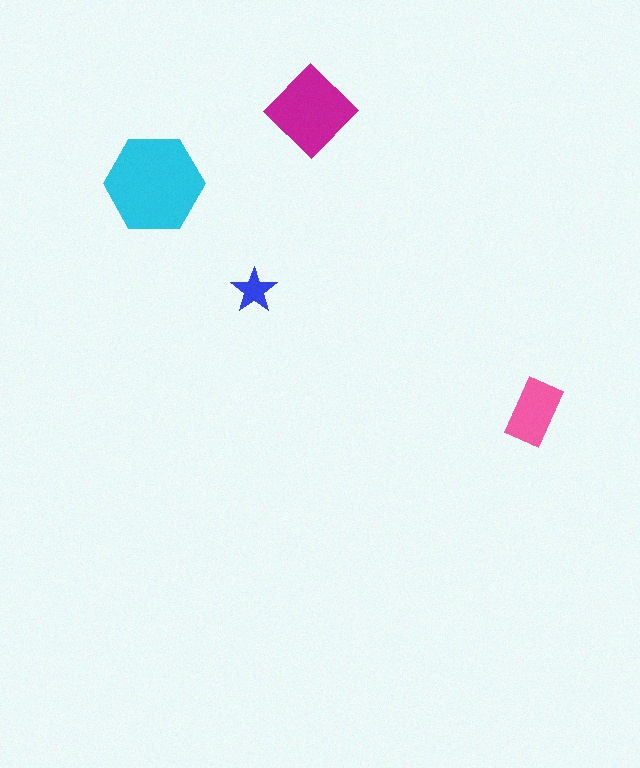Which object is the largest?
The cyan hexagon.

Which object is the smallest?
The blue star.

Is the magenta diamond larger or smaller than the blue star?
Larger.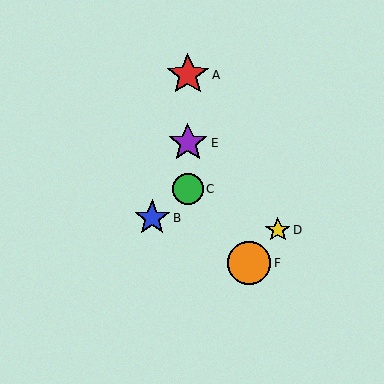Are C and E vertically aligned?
Yes, both are at x≈188.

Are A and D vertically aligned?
No, A is at x≈188 and D is at x≈278.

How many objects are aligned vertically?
3 objects (A, C, E) are aligned vertically.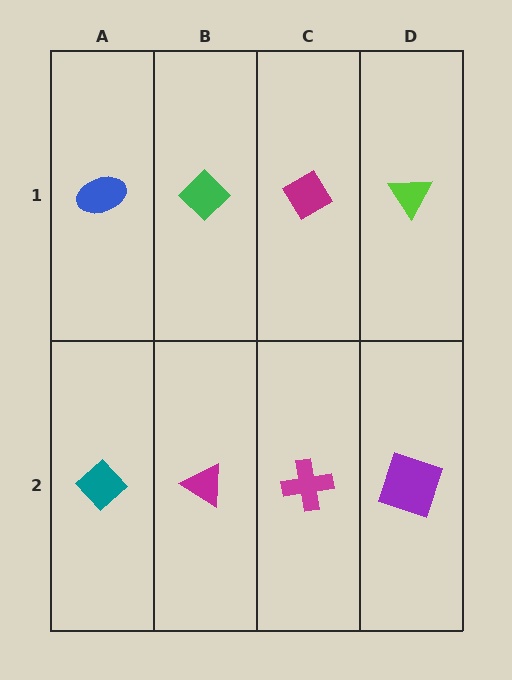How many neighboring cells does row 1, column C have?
3.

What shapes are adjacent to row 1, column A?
A teal diamond (row 2, column A), a green diamond (row 1, column B).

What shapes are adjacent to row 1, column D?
A purple square (row 2, column D), a magenta diamond (row 1, column C).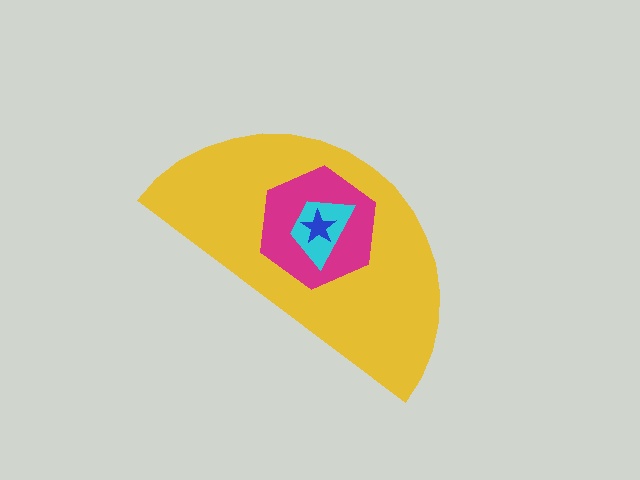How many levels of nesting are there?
4.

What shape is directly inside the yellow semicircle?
The magenta hexagon.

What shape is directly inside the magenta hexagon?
The cyan trapezoid.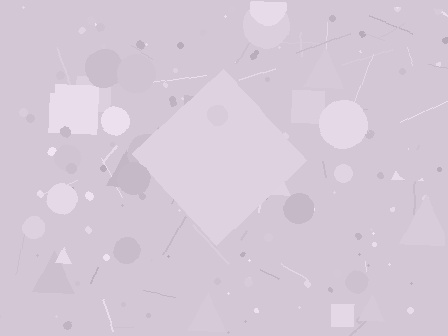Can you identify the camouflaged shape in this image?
The camouflaged shape is a diamond.